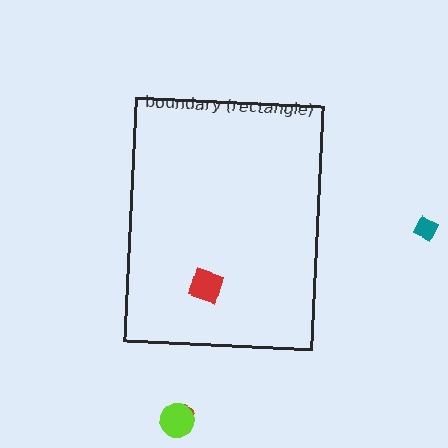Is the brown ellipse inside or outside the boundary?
Outside.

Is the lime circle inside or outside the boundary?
Outside.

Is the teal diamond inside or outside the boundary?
Outside.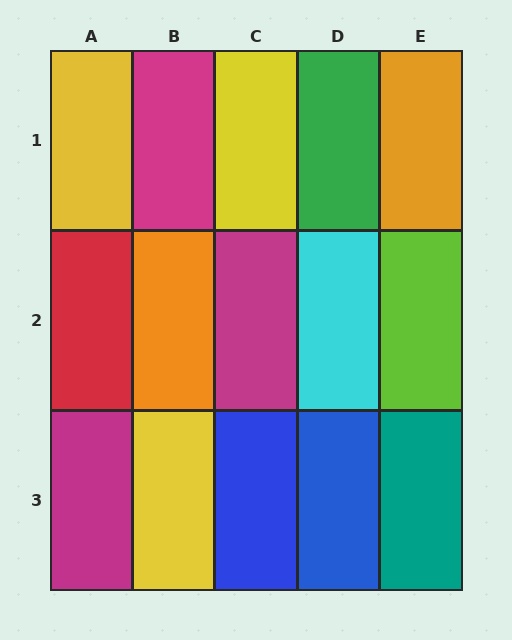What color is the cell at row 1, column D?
Green.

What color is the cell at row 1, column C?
Yellow.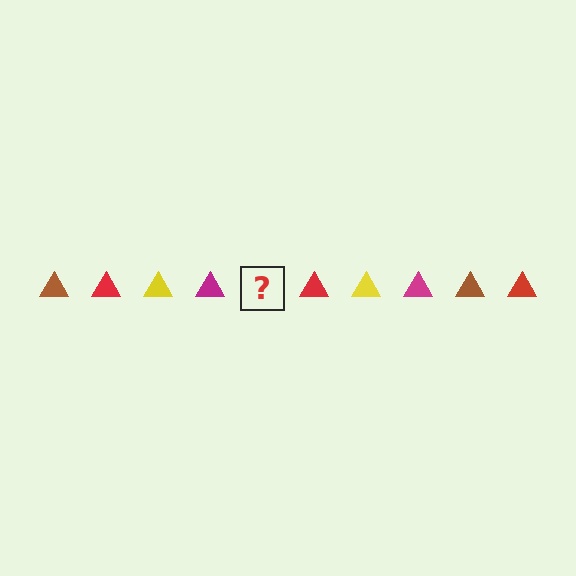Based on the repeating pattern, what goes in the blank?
The blank should be a brown triangle.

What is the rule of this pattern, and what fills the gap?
The rule is that the pattern cycles through brown, red, yellow, magenta triangles. The gap should be filled with a brown triangle.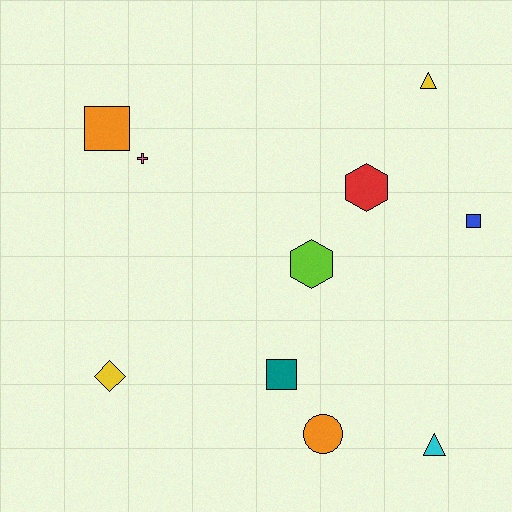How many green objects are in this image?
There are no green objects.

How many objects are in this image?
There are 10 objects.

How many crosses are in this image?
There is 1 cross.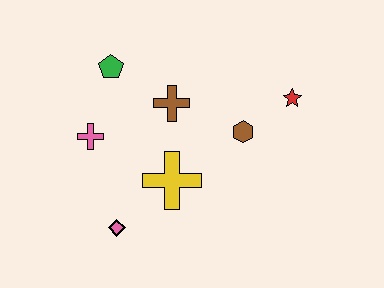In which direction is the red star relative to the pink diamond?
The red star is to the right of the pink diamond.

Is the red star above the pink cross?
Yes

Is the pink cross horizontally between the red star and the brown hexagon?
No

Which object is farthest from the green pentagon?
The red star is farthest from the green pentagon.